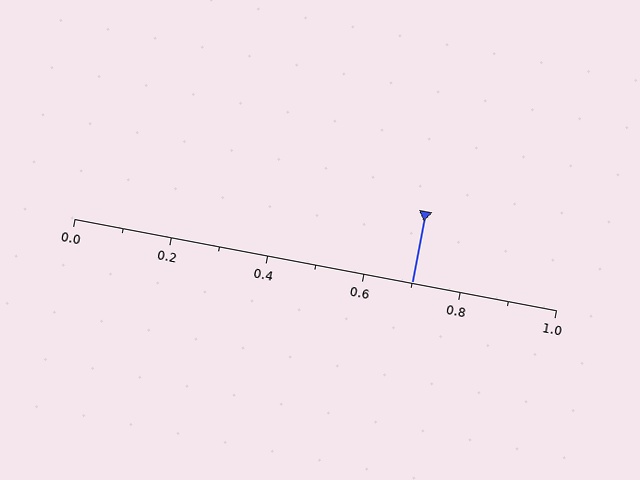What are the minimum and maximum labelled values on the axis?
The axis runs from 0.0 to 1.0.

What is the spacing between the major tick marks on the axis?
The major ticks are spaced 0.2 apart.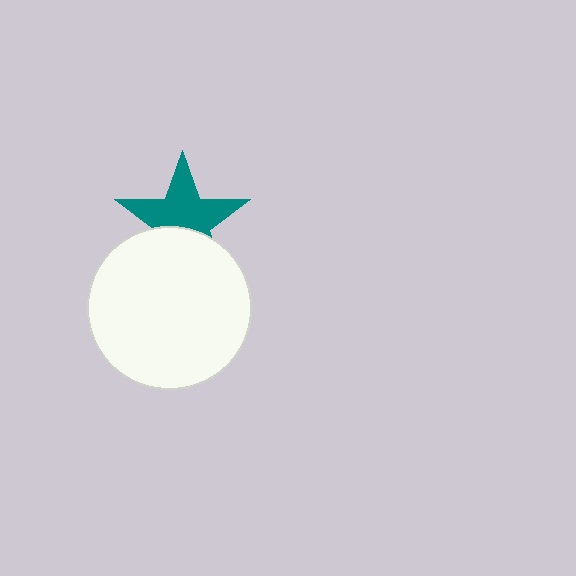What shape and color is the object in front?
The object in front is a white circle.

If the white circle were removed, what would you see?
You would see the complete teal star.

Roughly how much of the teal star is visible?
About half of it is visible (roughly 62%).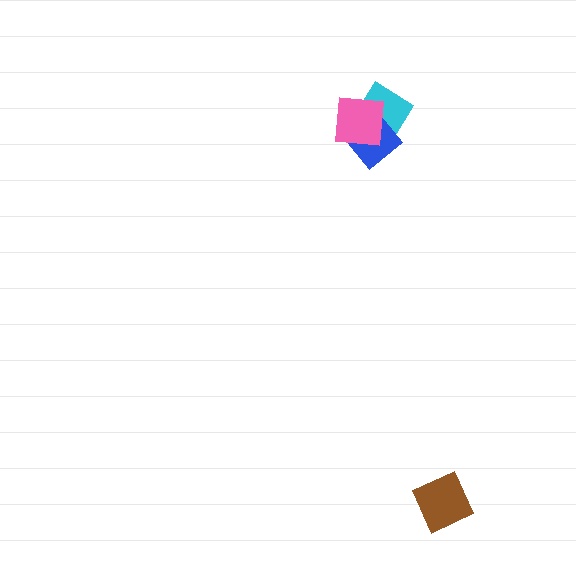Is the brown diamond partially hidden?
No, no other shape covers it.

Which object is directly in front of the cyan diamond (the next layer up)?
The blue diamond is directly in front of the cyan diamond.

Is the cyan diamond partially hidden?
Yes, it is partially covered by another shape.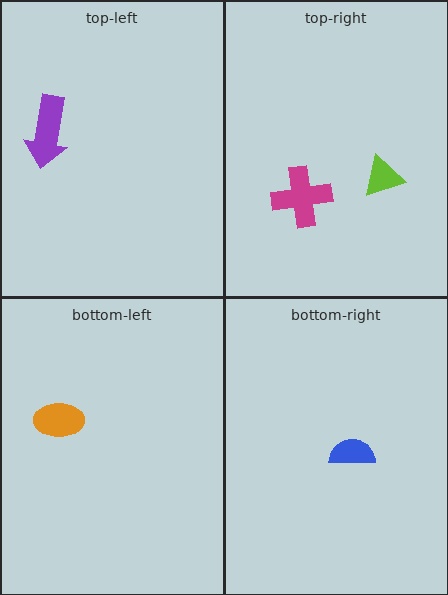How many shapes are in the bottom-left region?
1.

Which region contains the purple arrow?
The top-left region.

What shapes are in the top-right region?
The lime triangle, the magenta cross.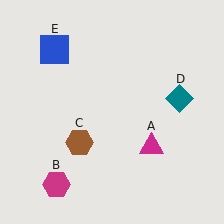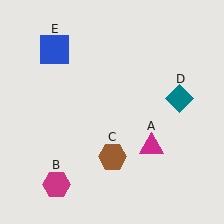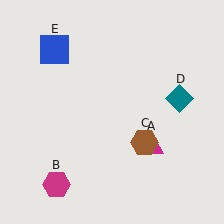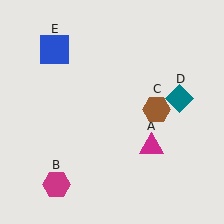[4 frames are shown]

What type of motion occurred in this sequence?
The brown hexagon (object C) rotated counterclockwise around the center of the scene.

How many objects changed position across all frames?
1 object changed position: brown hexagon (object C).